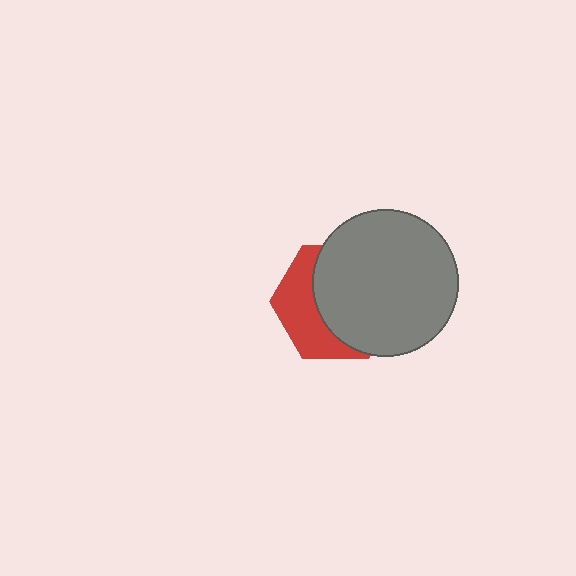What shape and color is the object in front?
The object in front is a gray circle.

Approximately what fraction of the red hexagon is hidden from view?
Roughly 61% of the red hexagon is hidden behind the gray circle.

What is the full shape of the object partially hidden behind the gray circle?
The partially hidden object is a red hexagon.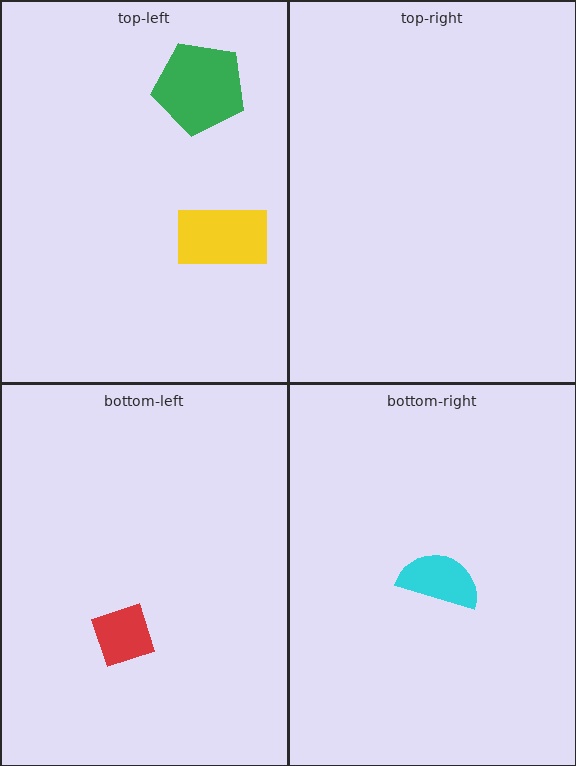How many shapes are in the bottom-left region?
1.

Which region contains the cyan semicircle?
The bottom-right region.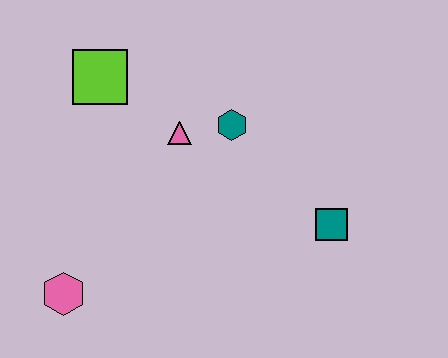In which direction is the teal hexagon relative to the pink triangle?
The teal hexagon is to the right of the pink triangle.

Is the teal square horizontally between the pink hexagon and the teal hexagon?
No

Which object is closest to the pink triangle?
The teal hexagon is closest to the pink triangle.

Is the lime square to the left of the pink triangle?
Yes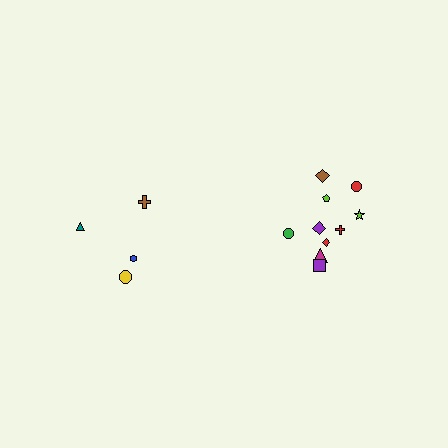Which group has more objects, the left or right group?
The right group.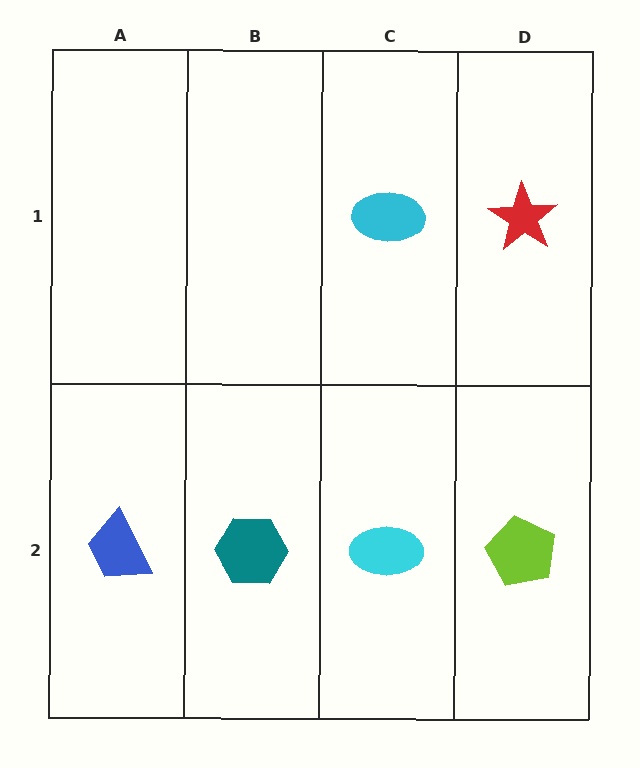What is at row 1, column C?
A cyan ellipse.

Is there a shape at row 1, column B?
No, that cell is empty.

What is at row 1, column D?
A red star.